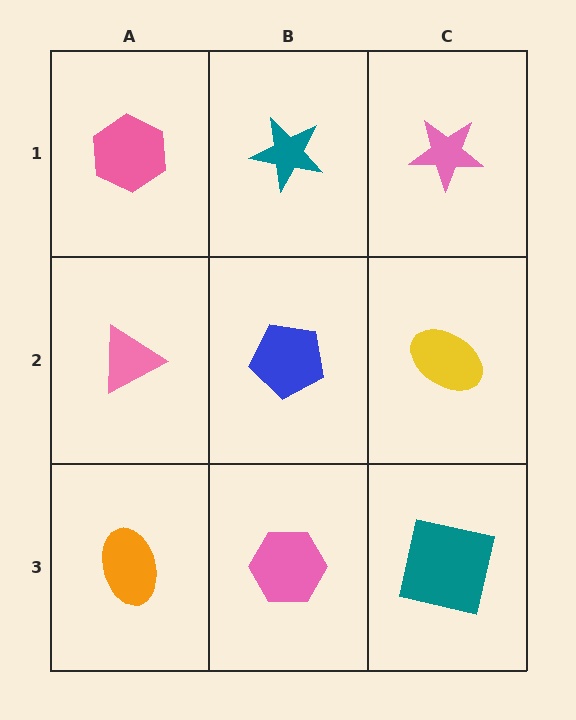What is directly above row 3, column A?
A pink triangle.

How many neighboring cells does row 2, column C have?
3.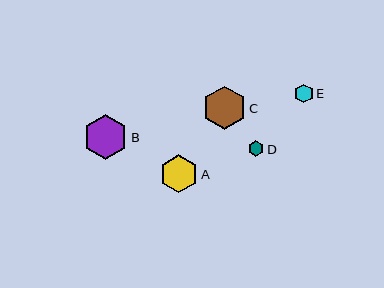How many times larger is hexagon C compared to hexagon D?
Hexagon C is approximately 2.9 times the size of hexagon D.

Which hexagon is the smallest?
Hexagon D is the smallest with a size of approximately 15 pixels.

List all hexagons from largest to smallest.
From largest to smallest: B, C, A, E, D.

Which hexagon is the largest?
Hexagon B is the largest with a size of approximately 44 pixels.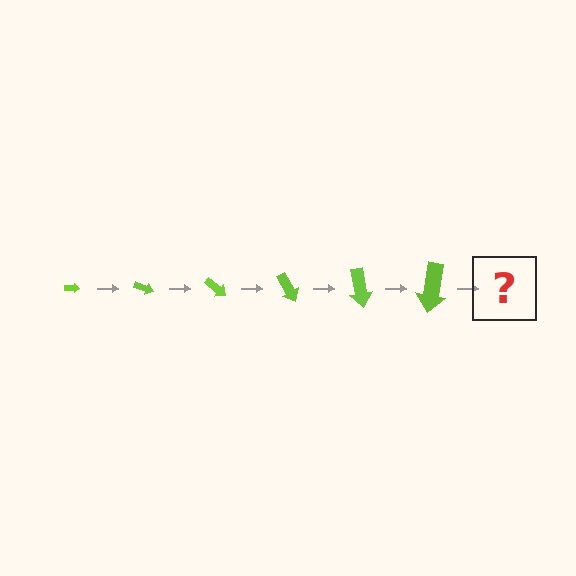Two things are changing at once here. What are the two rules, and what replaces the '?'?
The two rules are that the arrow grows larger each step and it rotates 20 degrees each step. The '?' should be an arrow, larger than the previous one and rotated 120 degrees from the start.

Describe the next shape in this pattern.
It should be an arrow, larger than the previous one and rotated 120 degrees from the start.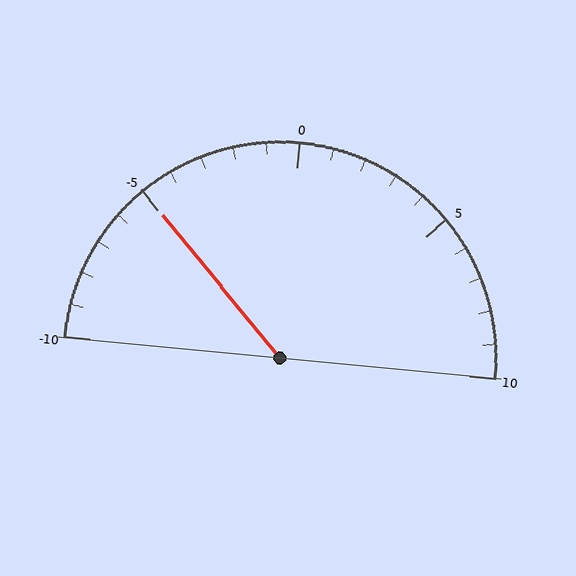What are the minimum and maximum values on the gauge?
The gauge ranges from -10 to 10.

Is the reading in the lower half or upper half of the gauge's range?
The reading is in the lower half of the range (-10 to 10).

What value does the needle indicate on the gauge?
The needle indicates approximately -5.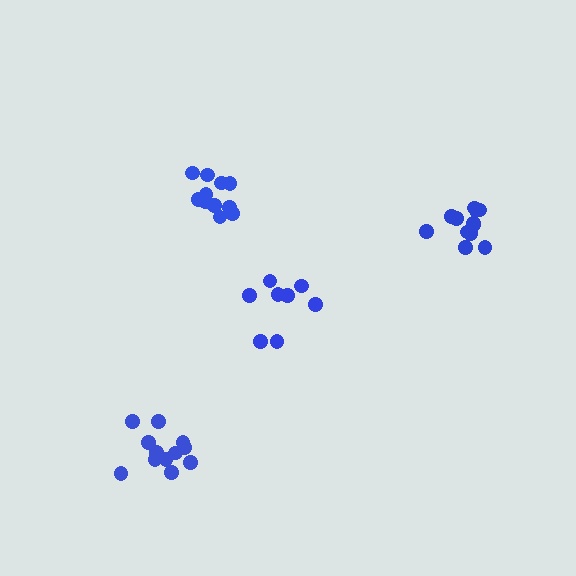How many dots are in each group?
Group 1: 8 dots, Group 2: 12 dots, Group 3: 12 dots, Group 4: 11 dots (43 total).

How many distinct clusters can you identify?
There are 4 distinct clusters.